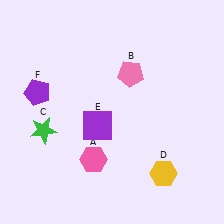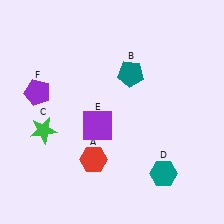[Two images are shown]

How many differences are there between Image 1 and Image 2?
There are 3 differences between the two images.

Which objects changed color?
A changed from pink to red. B changed from pink to teal. D changed from yellow to teal.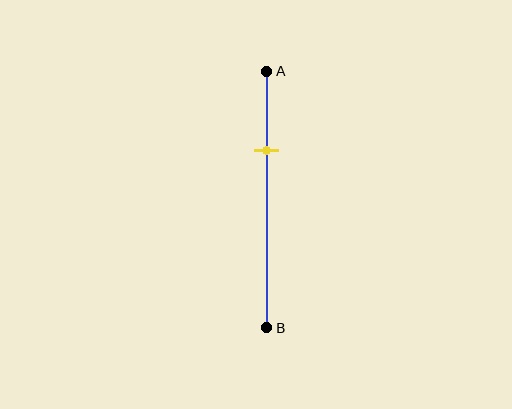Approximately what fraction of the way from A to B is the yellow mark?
The yellow mark is approximately 30% of the way from A to B.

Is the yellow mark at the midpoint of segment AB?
No, the mark is at about 30% from A, not at the 50% midpoint.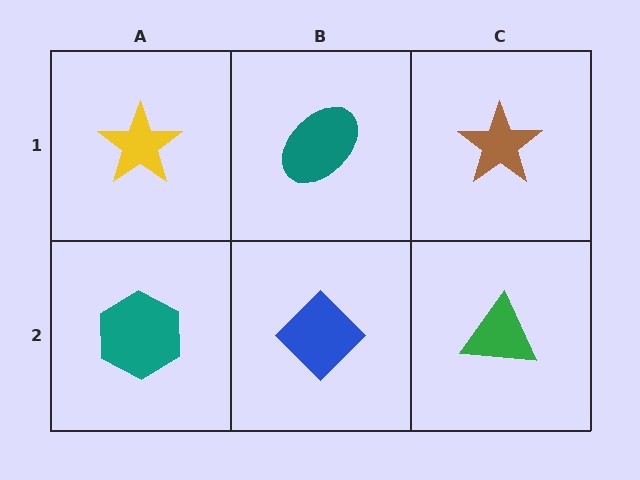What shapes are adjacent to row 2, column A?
A yellow star (row 1, column A), a blue diamond (row 2, column B).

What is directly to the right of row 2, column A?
A blue diamond.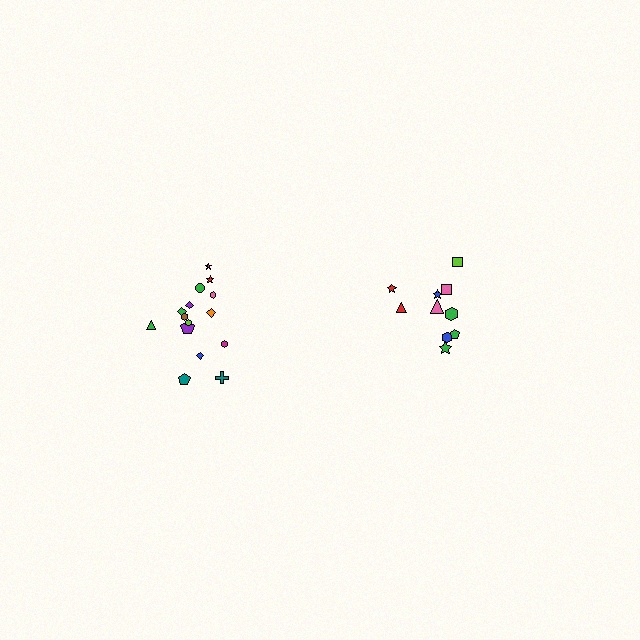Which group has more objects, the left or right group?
The left group.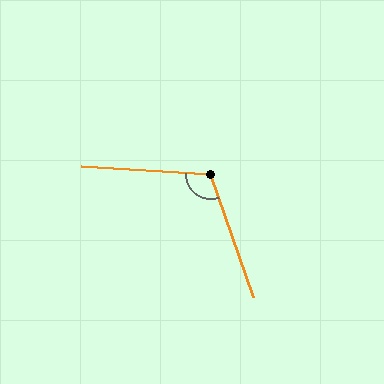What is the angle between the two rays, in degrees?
Approximately 112 degrees.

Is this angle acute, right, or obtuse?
It is obtuse.